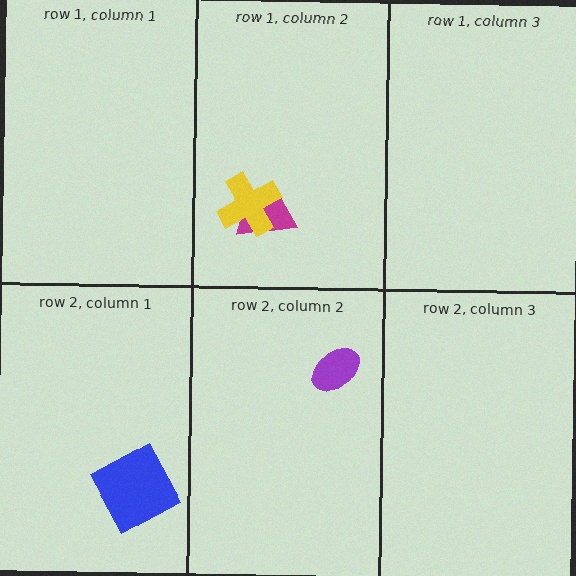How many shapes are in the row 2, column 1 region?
1.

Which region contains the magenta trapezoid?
The row 1, column 2 region.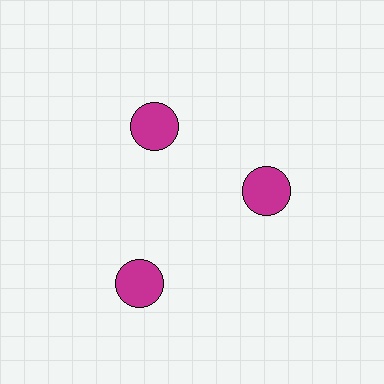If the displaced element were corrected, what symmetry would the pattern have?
It would have 3-fold rotational symmetry — the pattern would map onto itself every 120 degrees.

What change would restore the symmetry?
The symmetry would be restored by moving it inward, back onto the ring so that all 3 circles sit at equal angles and equal distance from the center.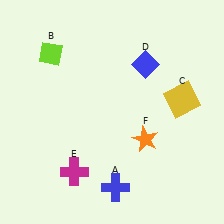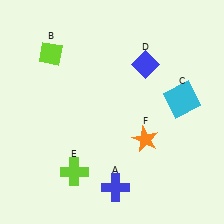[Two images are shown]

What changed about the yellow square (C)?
In Image 1, C is yellow. In Image 2, it changed to cyan.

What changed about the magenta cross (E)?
In Image 1, E is magenta. In Image 2, it changed to lime.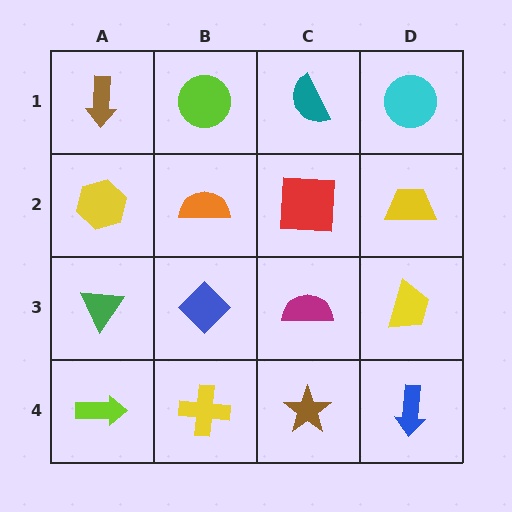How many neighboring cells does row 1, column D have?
2.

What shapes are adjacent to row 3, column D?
A yellow trapezoid (row 2, column D), a blue arrow (row 4, column D), a magenta semicircle (row 3, column C).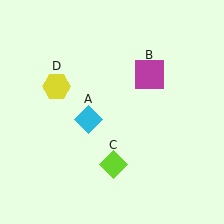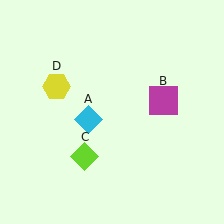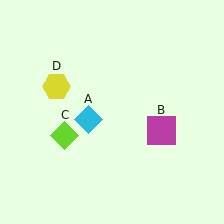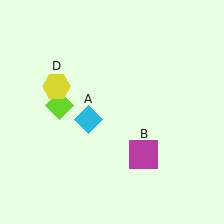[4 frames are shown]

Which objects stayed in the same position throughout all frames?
Cyan diamond (object A) and yellow hexagon (object D) remained stationary.